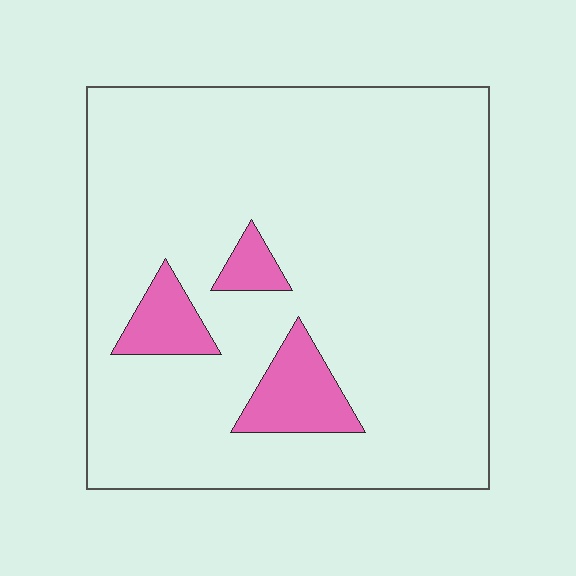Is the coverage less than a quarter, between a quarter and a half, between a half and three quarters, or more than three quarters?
Less than a quarter.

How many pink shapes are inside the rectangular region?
3.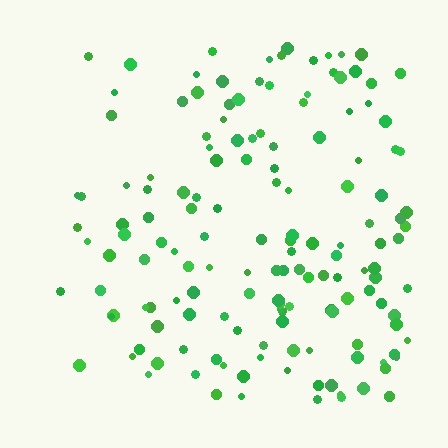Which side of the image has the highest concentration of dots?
The right.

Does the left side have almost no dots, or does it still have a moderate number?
Still a moderate number, just noticeably fewer than the right.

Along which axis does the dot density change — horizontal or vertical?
Horizontal.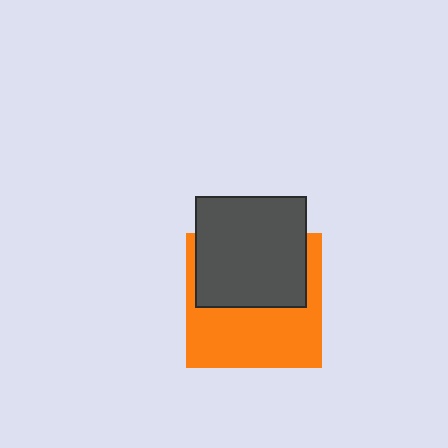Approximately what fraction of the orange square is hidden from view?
Roughly 45% of the orange square is hidden behind the dark gray square.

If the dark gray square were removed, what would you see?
You would see the complete orange square.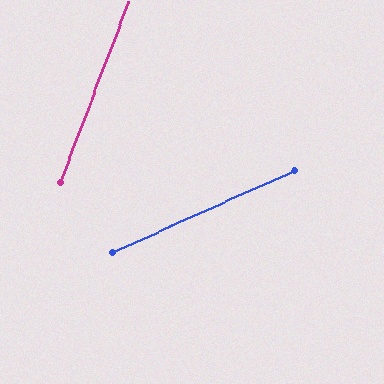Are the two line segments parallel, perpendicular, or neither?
Neither parallel nor perpendicular — they differ by about 45°.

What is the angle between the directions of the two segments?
Approximately 45 degrees.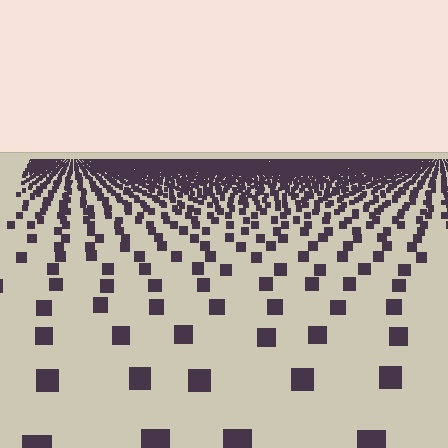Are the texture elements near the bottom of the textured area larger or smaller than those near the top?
Larger. Near the bottom, elements are closer to the viewer and appear at a bigger on-screen size.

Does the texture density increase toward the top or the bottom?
Density increases toward the top.